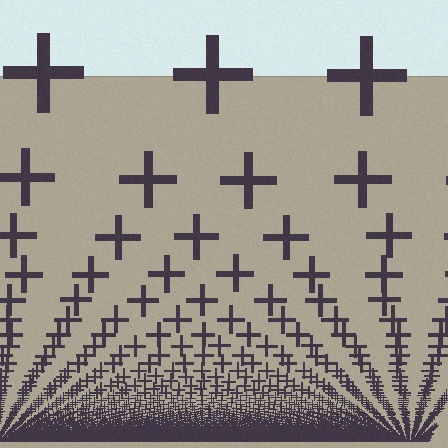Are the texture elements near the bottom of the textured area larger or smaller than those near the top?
Smaller. The gradient is inverted — elements near the bottom are smaller and denser.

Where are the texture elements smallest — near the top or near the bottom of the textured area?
Near the bottom.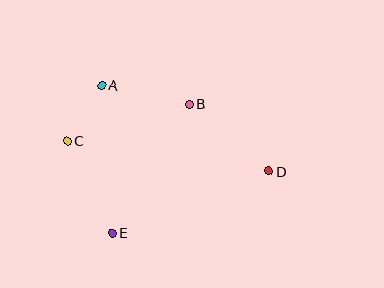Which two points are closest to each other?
Points A and C are closest to each other.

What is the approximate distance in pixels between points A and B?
The distance between A and B is approximately 89 pixels.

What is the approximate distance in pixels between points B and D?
The distance between B and D is approximately 104 pixels.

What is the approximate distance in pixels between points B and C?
The distance between B and C is approximately 127 pixels.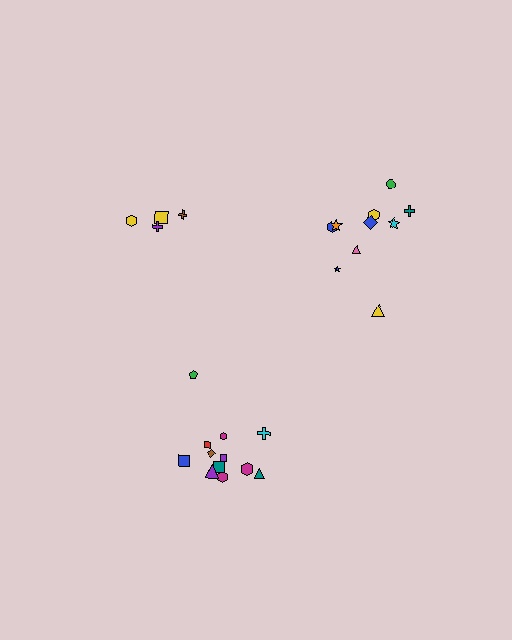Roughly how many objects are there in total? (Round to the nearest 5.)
Roughly 25 objects in total.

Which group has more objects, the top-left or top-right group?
The top-right group.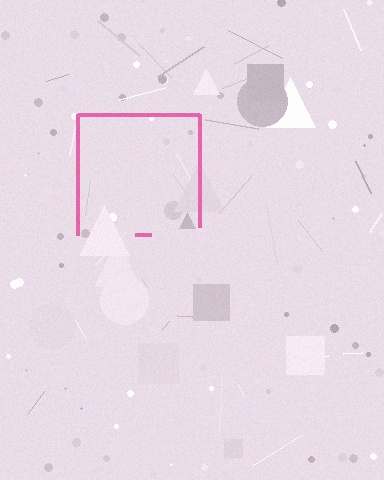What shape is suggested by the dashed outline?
The dashed outline suggests a square.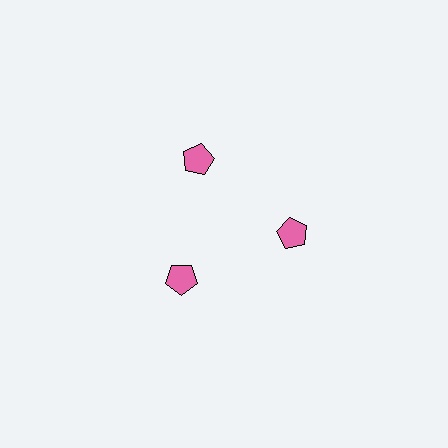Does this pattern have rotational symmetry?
Yes, this pattern has 3-fold rotational symmetry. It looks the same after rotating 120 degrees around the center.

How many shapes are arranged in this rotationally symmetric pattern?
There are 3 shapes, arranged in 3 groups of 1.